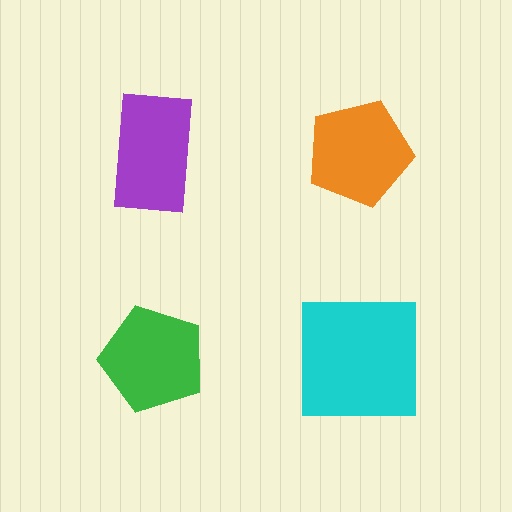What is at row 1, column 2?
An orange pentagon.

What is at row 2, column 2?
A cyan square.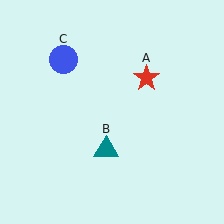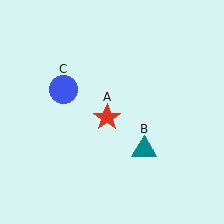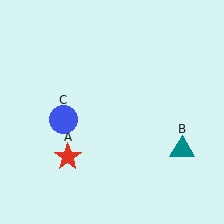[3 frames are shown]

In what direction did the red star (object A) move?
The red star (object A) moved down and to the left.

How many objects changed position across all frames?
3 objects changed position: red star (object A), teal triangle (object B), blue circle (object C).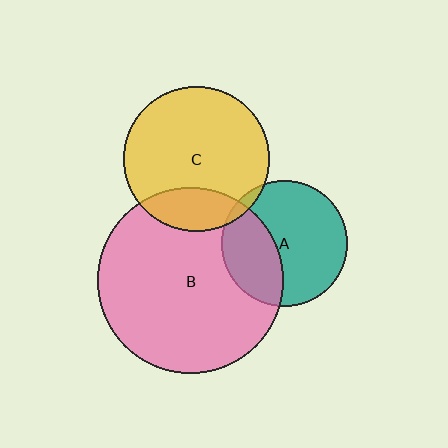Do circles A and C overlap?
Yes.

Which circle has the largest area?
Circle B (pink).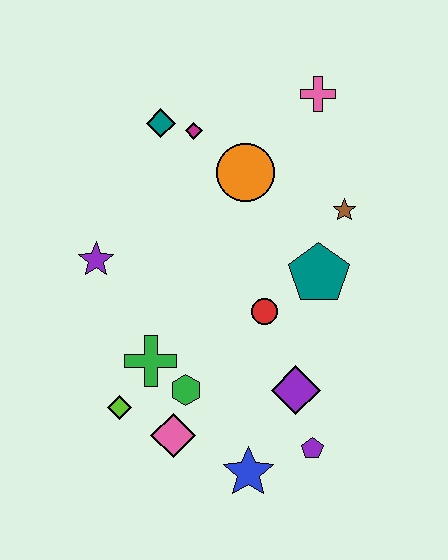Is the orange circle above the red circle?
Yes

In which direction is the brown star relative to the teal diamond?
The brown star is to the right of the teal diamond.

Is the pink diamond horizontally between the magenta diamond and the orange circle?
No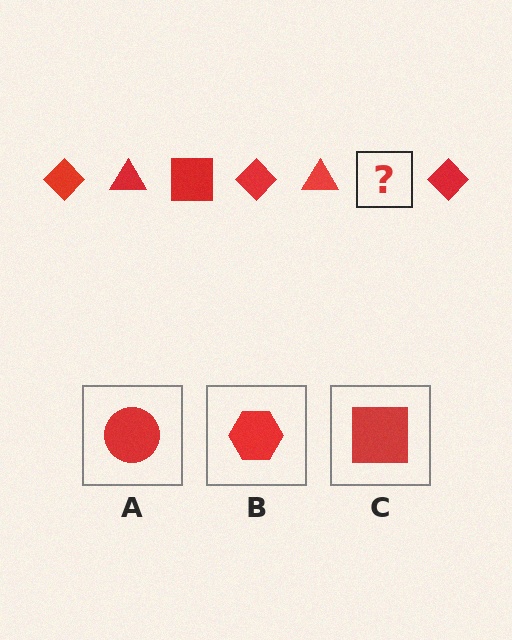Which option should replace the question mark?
Option C.